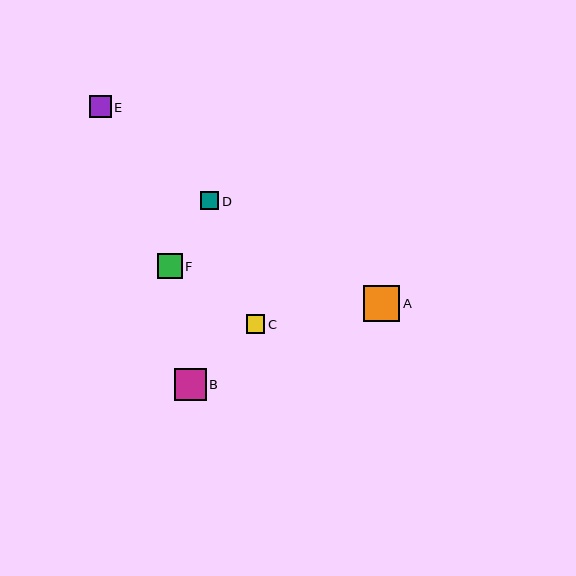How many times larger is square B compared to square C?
Square B is approximately 1.7 times the size of square C.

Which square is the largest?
Square A is the largest with a size of approximately 36 pixels.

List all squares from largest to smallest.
From largest to smallest: A, B, F, E, C, D.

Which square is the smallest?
Square D is the smallest with a size of approximately 18 pixels.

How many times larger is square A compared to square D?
Square A is approximately 2.0 times the size of square D.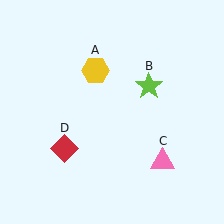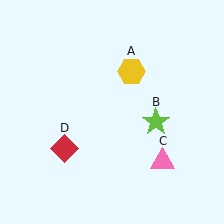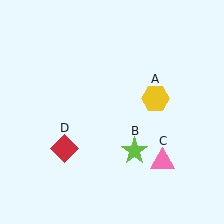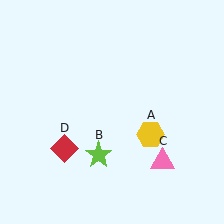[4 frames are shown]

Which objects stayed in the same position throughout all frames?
Pink triangle (object C) and red diamond (object D) remained stationary.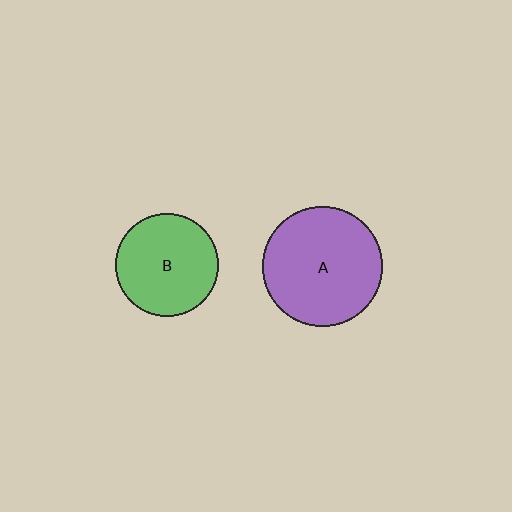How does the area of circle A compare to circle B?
Approximately 1.4 times.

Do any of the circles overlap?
No, none of the circles overlap.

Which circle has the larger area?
Circle A (purple).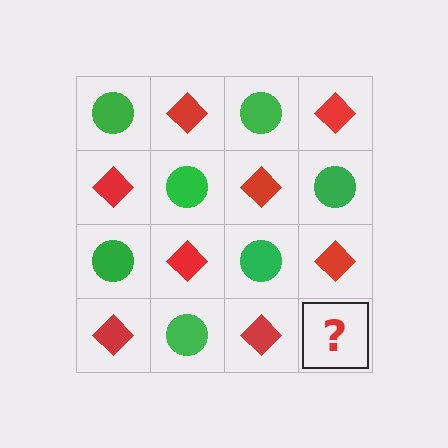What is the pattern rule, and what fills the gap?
The rule is that it alternates green circle and red diamond in a checkerboard pattern. The gap should be filled with a green circle.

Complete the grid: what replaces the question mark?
The question mark should be replaced with a green circle.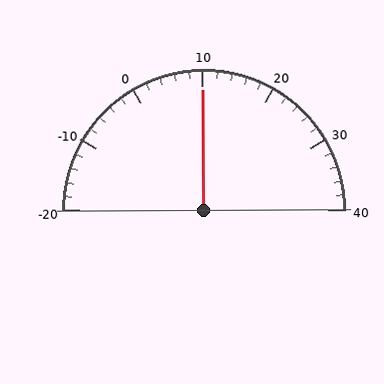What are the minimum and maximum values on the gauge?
The gauge ranges from -20 to 40.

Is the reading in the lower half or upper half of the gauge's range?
The reading is in the upper half of the range (-20 to 40).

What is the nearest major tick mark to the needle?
The nearest major tick mark is 10.